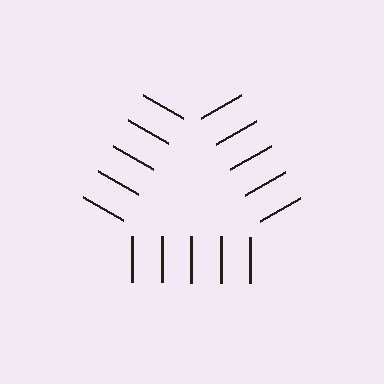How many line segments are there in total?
15 — 5 along each of the 3 edges.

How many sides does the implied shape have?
3 sides — the line-ends trace a triangle.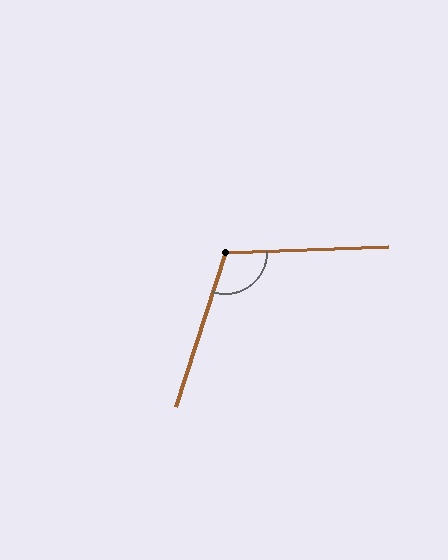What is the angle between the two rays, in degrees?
Approximately 110 degrees.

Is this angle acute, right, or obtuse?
It is obtuse.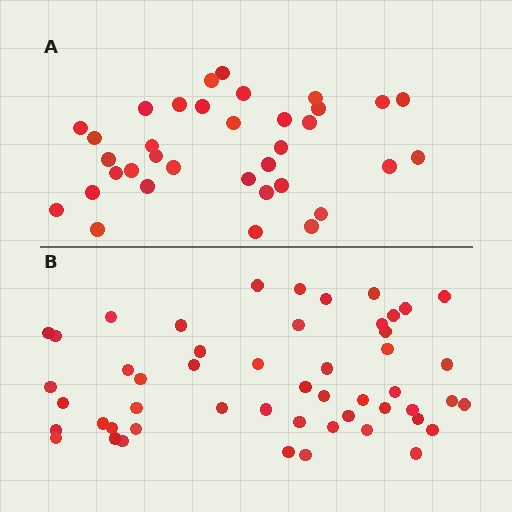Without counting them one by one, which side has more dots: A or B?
Region B (the bottom region) has more dots.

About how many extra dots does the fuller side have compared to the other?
Region B has approximately 15 more dots than region A.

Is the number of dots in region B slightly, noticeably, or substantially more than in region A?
Region B has substantially more. The ratio is roughly 1.5 to 1.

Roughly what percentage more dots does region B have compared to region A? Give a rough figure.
About 45% more.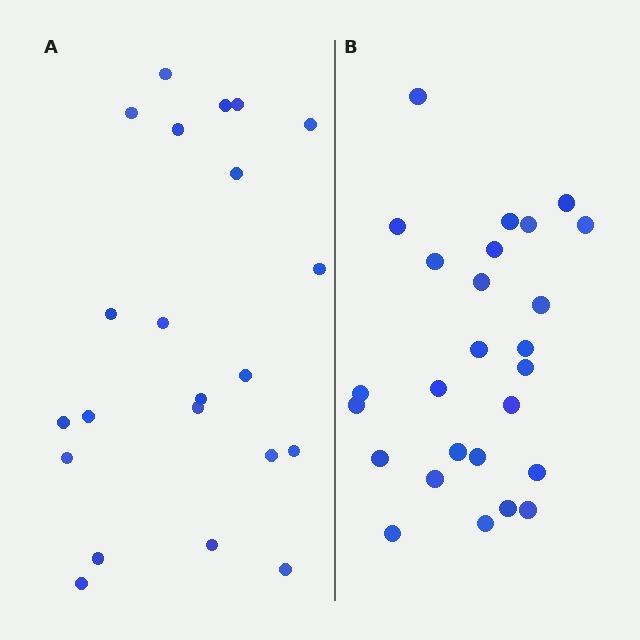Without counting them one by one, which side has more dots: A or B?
Region B (the right region) has more dots.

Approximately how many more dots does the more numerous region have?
Region B has about 4 more dots than region A.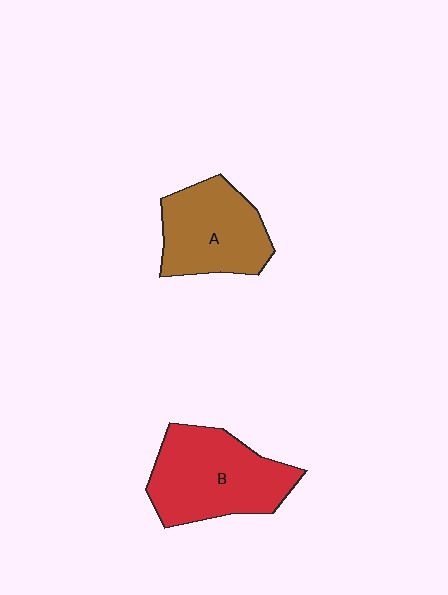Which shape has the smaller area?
Shape A (brown).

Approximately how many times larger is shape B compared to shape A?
Approximately 1.2 times.